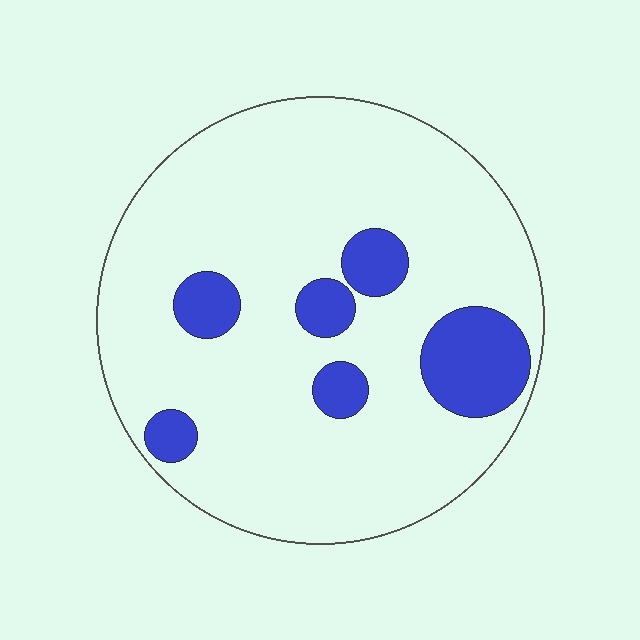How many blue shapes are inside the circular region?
6.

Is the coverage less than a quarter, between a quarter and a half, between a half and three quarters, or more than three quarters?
Less than a quarter.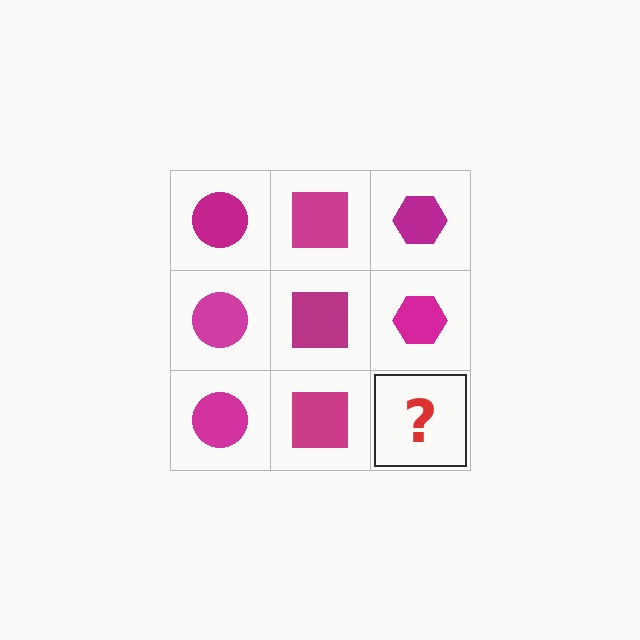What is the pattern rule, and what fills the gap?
The rule is that each column has a consistent shape. The gap should be filled with a magenta hexagon.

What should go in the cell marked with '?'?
The missing cell should contain a magenta hexagon.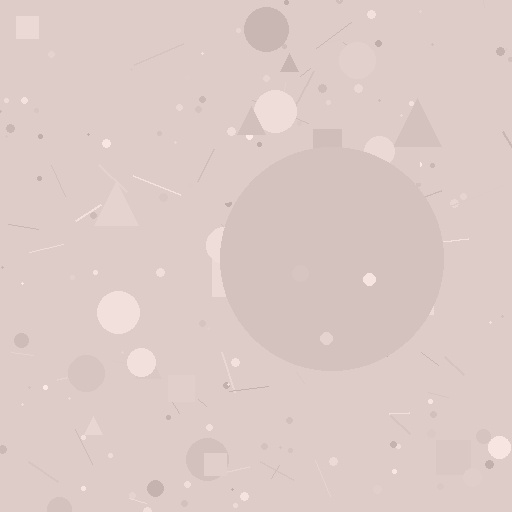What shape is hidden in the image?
A circle is hidden in the image.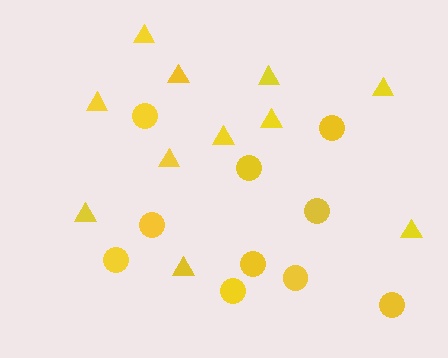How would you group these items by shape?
There are 2 groups: one group of triangles (11) and one group of circles (10).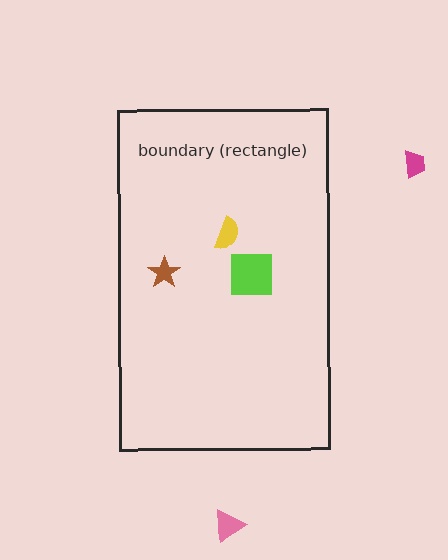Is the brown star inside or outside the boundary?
Inside.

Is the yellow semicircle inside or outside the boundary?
Inside.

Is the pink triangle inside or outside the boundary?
Outside.